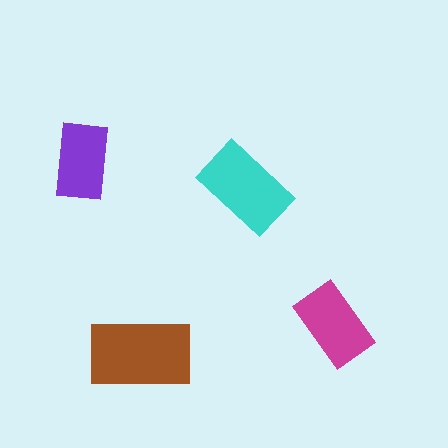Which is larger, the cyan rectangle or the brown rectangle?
The brown one.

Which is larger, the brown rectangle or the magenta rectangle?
The brown one.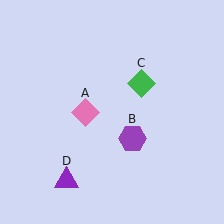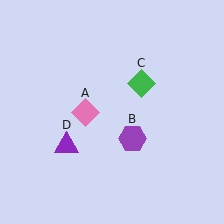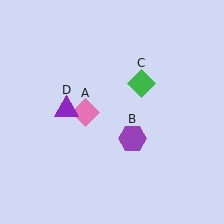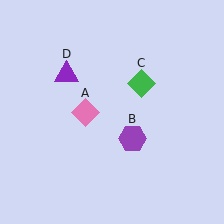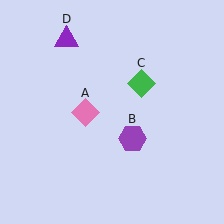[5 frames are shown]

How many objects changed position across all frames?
1 object changed position: purple triangle (object D).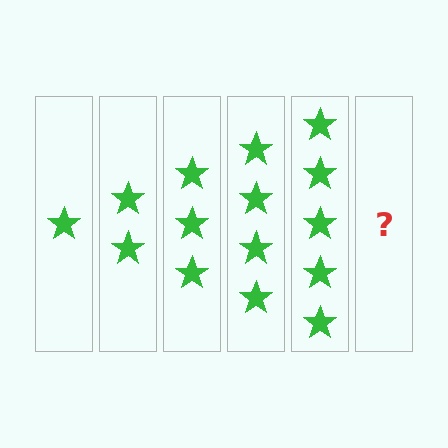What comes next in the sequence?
The next element should be 6 stars.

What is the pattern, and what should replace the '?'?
The pattern is that each step adds one more star. The '?' should be 6 stars.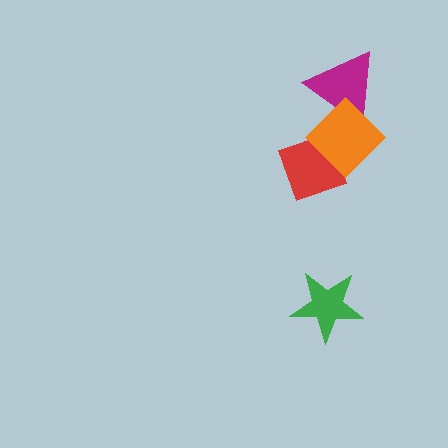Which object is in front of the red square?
The orange diamond is in front of the red square.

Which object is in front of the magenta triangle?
The orange diamond is in front of the magenta triangle.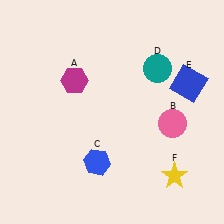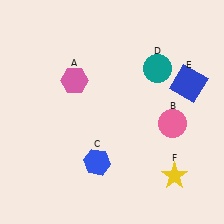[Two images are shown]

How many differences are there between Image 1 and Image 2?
There is 1 difference between the two images.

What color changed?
The hexagon (A) changed from magenta in Image 1 to pink in Image 2.